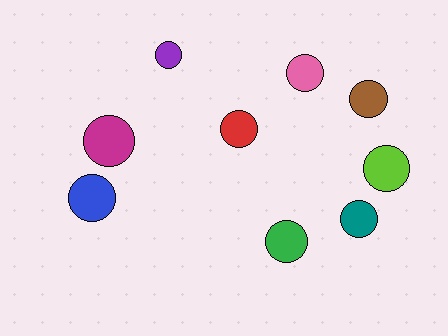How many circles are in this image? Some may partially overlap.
There are 9 circles.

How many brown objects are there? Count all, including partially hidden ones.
There is 1 brown object.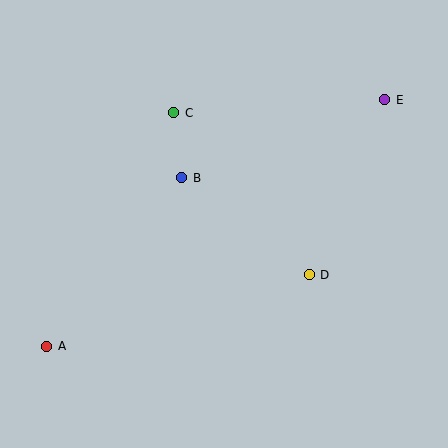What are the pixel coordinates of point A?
Point A is at (47, 346).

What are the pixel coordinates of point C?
Point C is at (174, 113).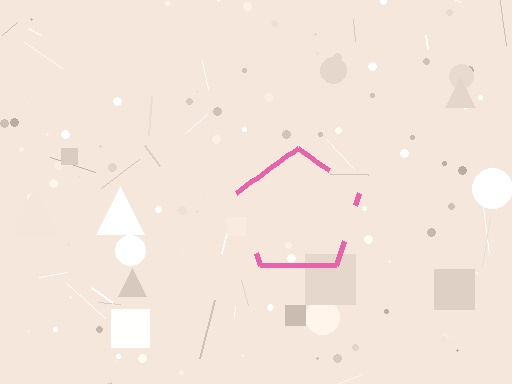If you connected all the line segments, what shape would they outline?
They would outline a pentagon.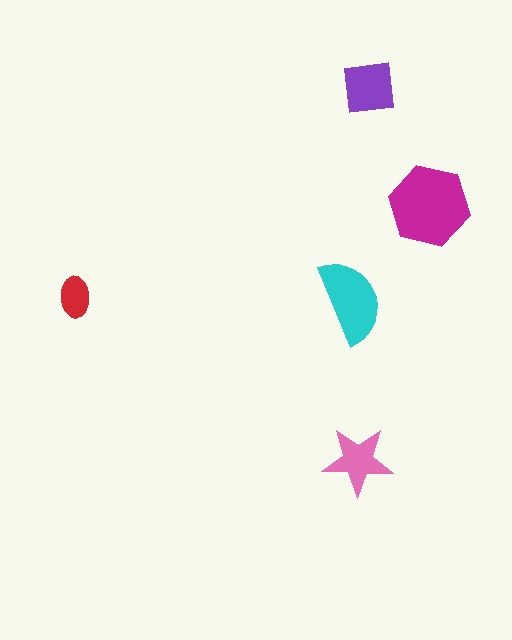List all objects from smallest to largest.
The red ellipse, the pink star, the purple square, the cyan semicircle, the magenta hexagon.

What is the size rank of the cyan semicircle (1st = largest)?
2nd.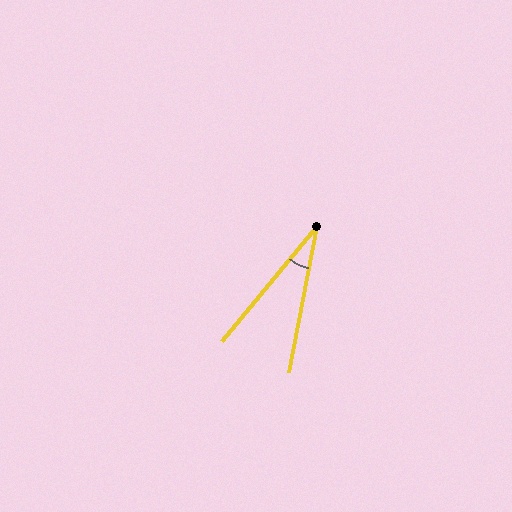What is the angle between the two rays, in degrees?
Approximately 29 degrees.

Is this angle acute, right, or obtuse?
It is acute.